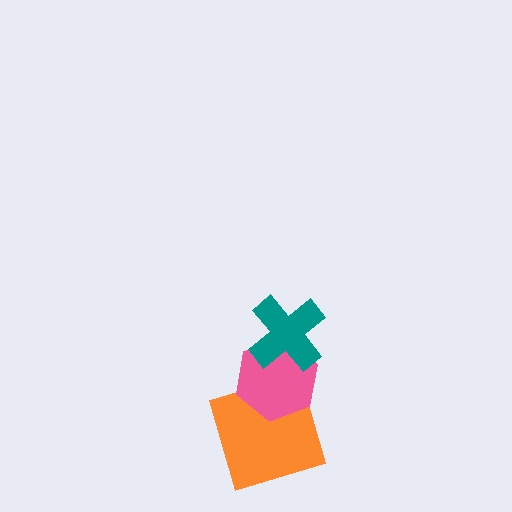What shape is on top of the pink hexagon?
The teal cross is on top of the pink hexagon.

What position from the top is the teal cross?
The teal cross is 1st from the top.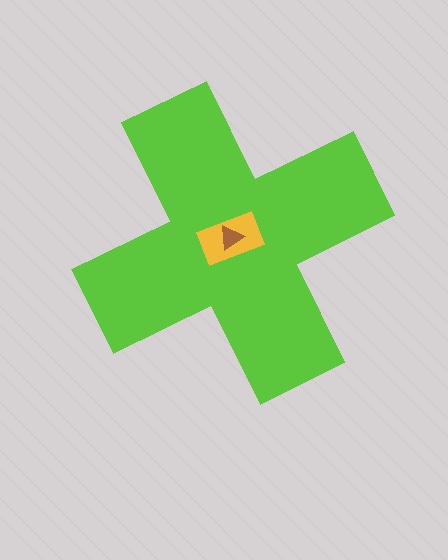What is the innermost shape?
The brown triangle.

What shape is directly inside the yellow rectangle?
The brown triangle.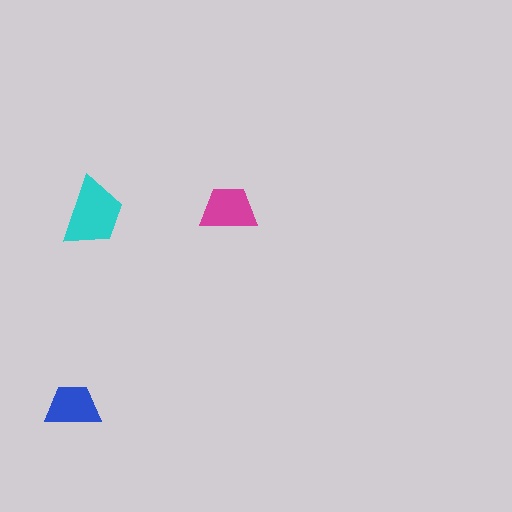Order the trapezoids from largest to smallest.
the cyan one, the magenta one, the blue one.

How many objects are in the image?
There are 3 objects in the image.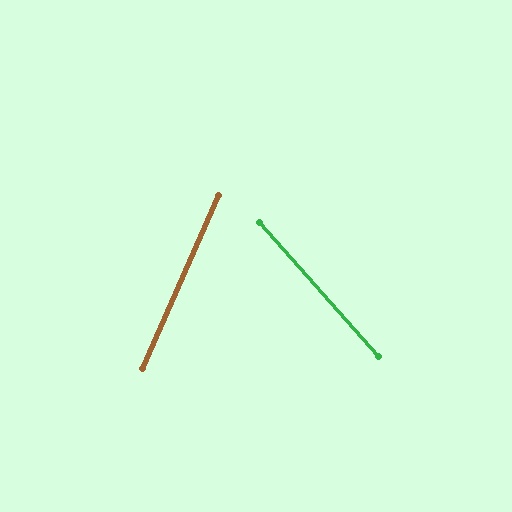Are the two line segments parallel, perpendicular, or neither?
Neither parallel nor perpendicular — they differ by about 65°.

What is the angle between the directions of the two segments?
Approximately 65 degrees.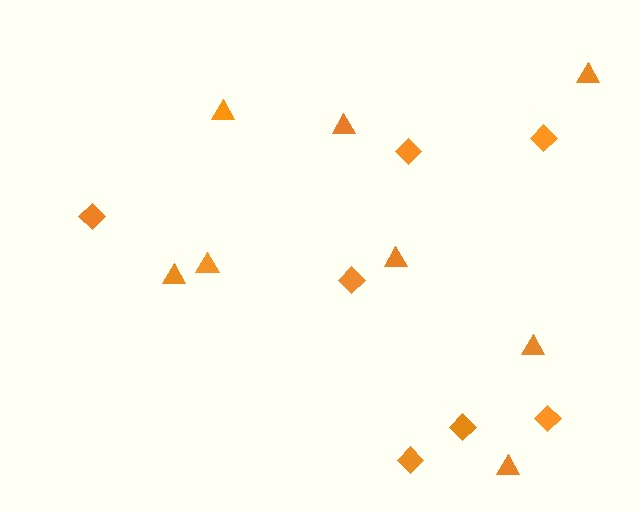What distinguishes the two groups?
There are 2 groups: one group of diamonds (7) and one group of triangles (8).